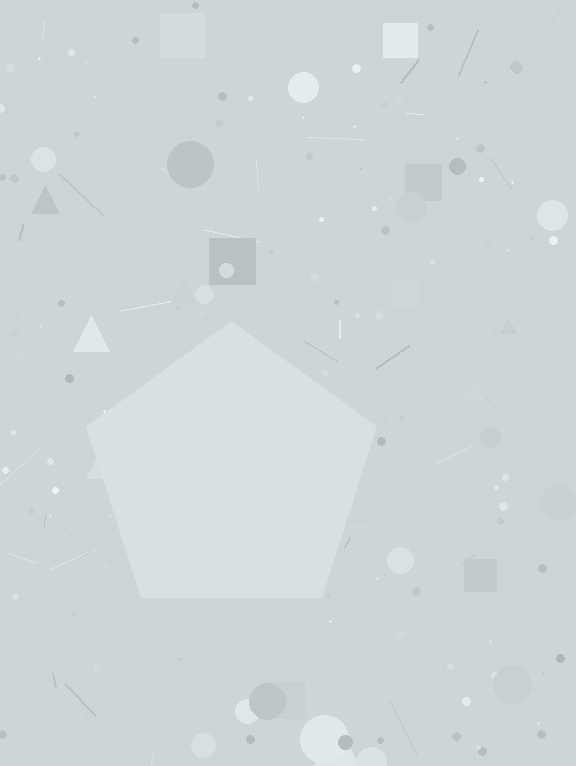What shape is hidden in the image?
A pentagon is hidden in the image.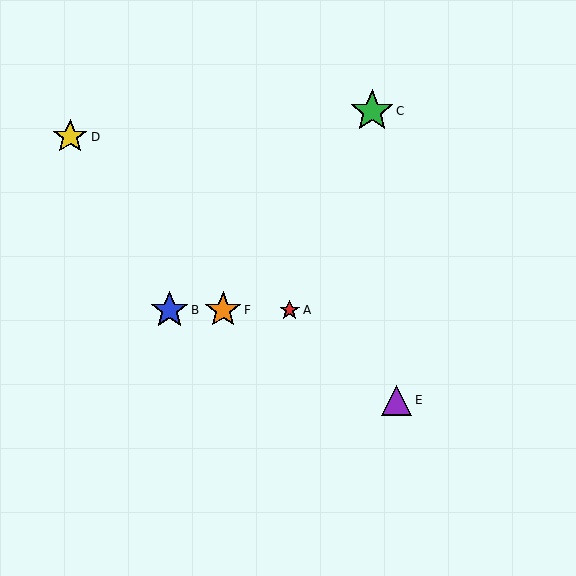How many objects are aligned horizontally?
3 objects (A, B, F) are aligned horizontally.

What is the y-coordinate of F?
Object F is at y≈310.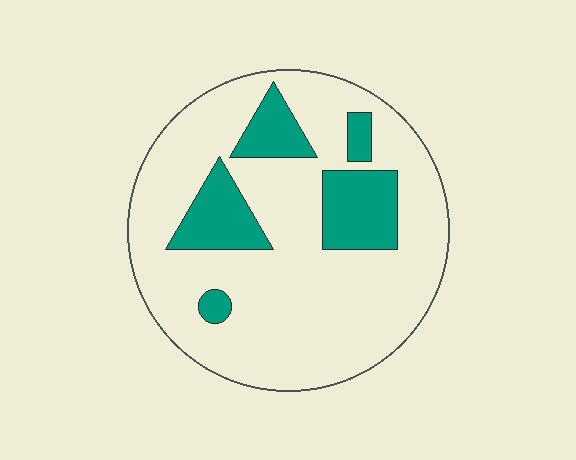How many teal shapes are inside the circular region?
5.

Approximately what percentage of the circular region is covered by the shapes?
Approximately 20%.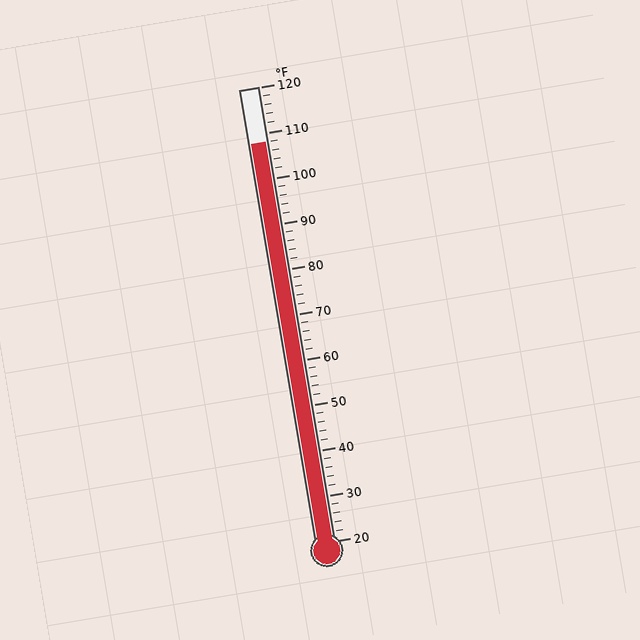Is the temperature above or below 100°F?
The temperature is above 100°F.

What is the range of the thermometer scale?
The thermometer scale ranges from 20°F to 120°F.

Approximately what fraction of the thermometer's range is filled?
The thermometer is filled to approximately 90% of its range.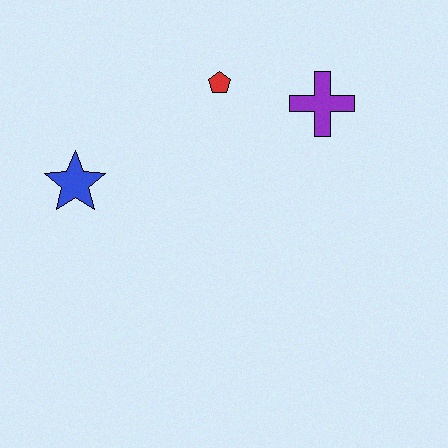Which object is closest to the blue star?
The red pentagon is closest to the blue star.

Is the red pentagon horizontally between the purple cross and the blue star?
Yes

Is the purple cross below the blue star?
No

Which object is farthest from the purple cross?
The blue star is farthest from the purple cross.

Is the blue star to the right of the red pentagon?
No